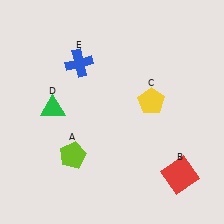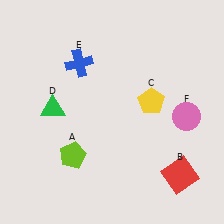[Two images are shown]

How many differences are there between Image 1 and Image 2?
There is 1 difference between the two images.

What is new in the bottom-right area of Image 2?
A pink circle (F) was added in the bottom-right area of Image 2.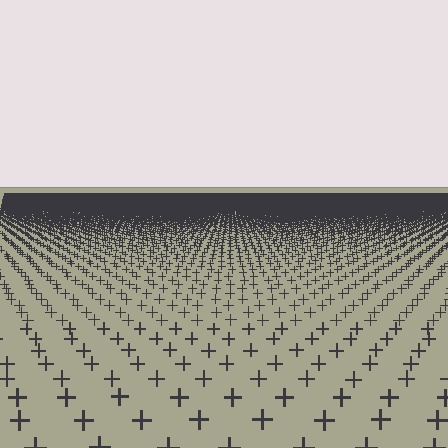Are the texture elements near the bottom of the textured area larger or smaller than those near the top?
Larger. Near the bottom, elements are closer to the viewer and appear at a bigger on-screen size.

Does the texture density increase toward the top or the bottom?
Density increases toward the top.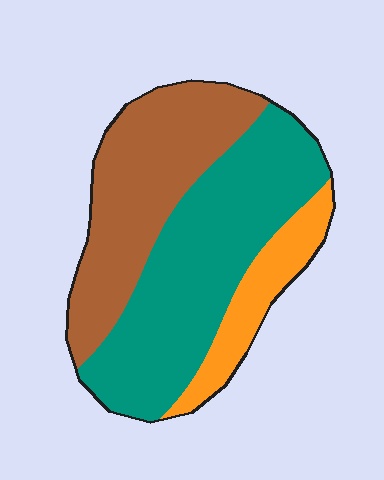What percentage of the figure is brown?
Brown covers about 35% of the figure.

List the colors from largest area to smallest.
From largest to smallest: teal, brown, orange.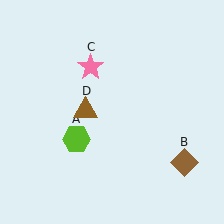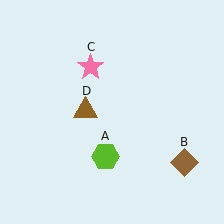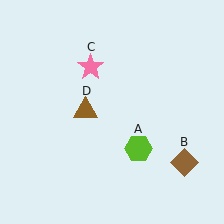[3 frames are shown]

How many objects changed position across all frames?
1 object changed position: lime hexagon (object A).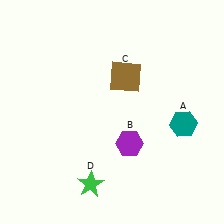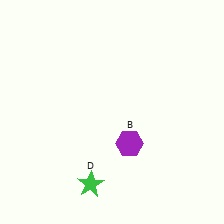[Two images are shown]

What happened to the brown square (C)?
The brown square (C) was removed in Image 2. It was in the top-right area of Image 1.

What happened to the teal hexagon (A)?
The teal hexagon (A) was removed in Image 2. It was in the bottom-right area of Image 1.